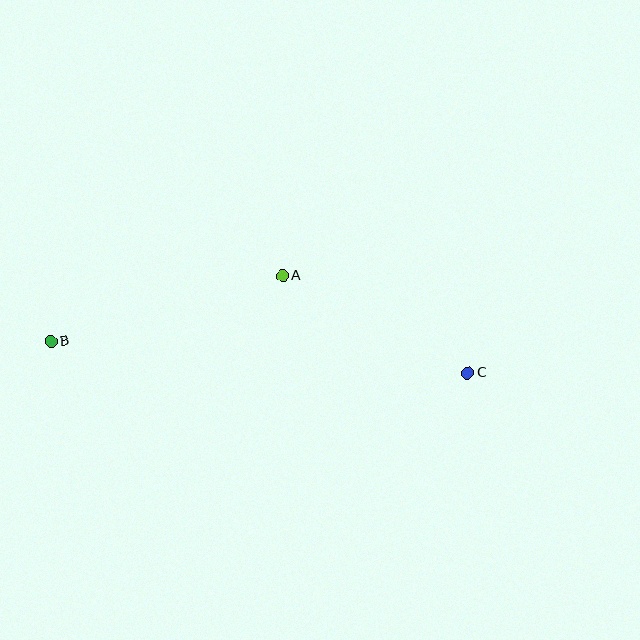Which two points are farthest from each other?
Points B and C are farthest from each other.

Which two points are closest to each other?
Points A and C are closest to each other.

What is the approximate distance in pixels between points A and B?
The distance between A and B is approximately 241 pixels.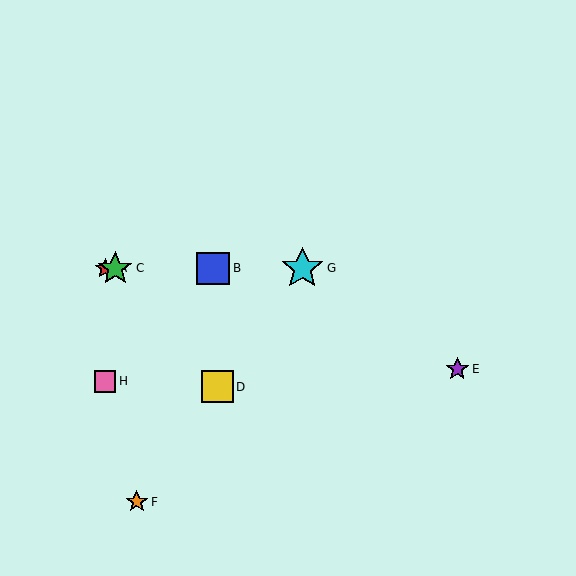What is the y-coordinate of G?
Object G is at y≈268.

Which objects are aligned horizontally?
Objects A, B, C, G are aligned horizontally.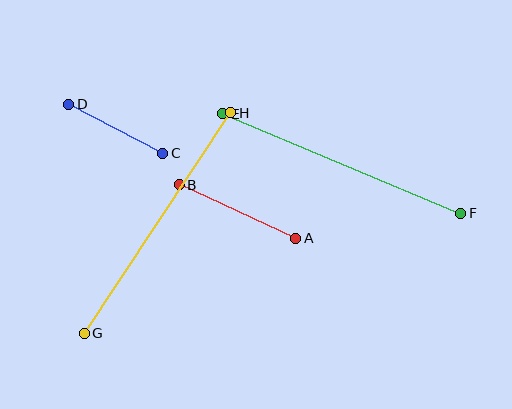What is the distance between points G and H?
The distance is approximately 265 pixels.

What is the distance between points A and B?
The distance is approximately 128 pixels.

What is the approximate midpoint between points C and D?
The midpoint is at approximately (116, 129) pixels.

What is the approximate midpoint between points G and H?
The midpoint is at approximately (158, 223) pixels.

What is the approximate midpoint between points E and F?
The midpoint is at approximately (342, 164) pixels.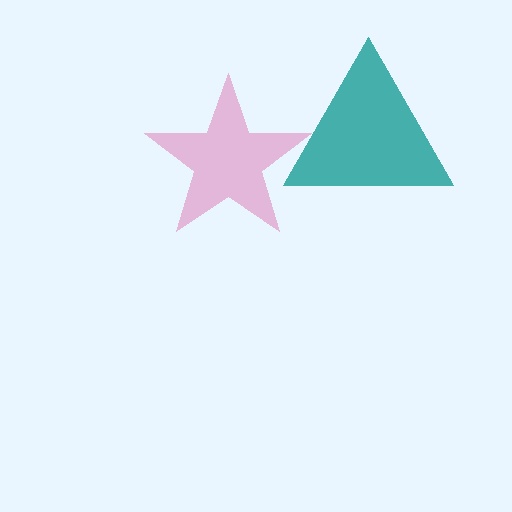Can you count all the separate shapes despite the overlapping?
Yes, there are 2 separate shapes.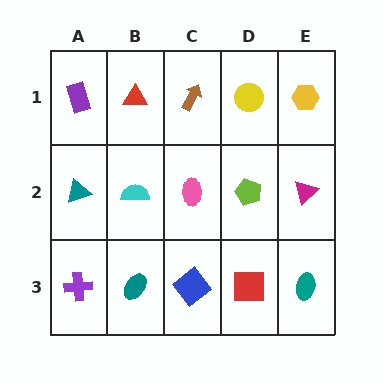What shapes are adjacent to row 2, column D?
A yellow circle (row 1, column D), a red square (row 3, column D), a pink ellipse (row 2, column C), a magenta triangle (row 2, column E).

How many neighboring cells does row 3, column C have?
3.